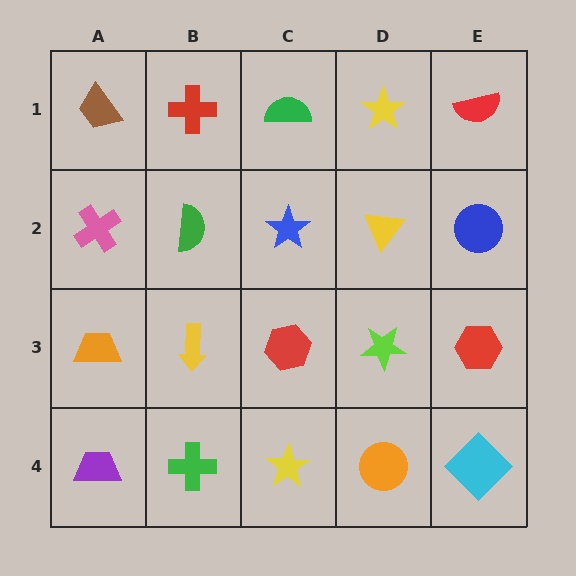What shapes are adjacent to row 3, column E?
A blue circle (row 2, column E), a cyan diamond (row 4, column E), a lime star (row 3, column D).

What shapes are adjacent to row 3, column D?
A yellow triangle (row 2, column D), an orange circle (row 4, column D), a red hexagon (row 3, column C), a red hexagon (row 3, column E).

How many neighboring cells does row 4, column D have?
3.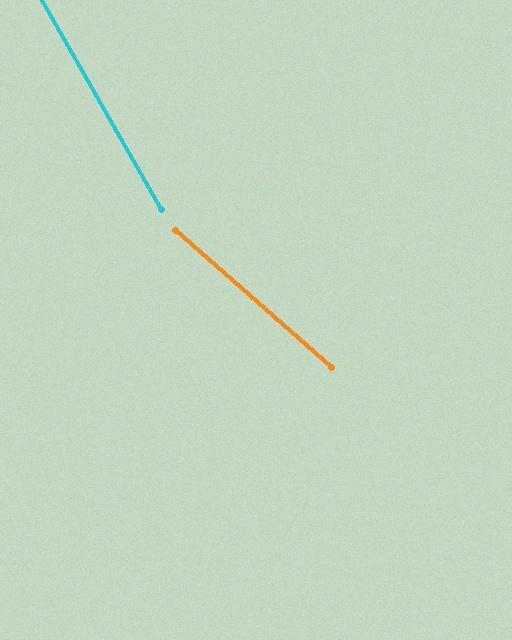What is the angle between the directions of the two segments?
Approximately 19 degrees.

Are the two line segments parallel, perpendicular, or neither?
Neither parallel nor perpendicular — they differ by about 19°.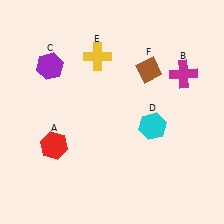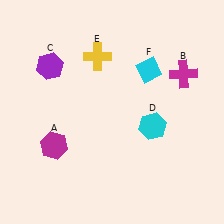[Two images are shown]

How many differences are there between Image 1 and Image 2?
There are 2 differences between the two images.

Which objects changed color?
A changed from red to magenta. F changed from brown to cyan.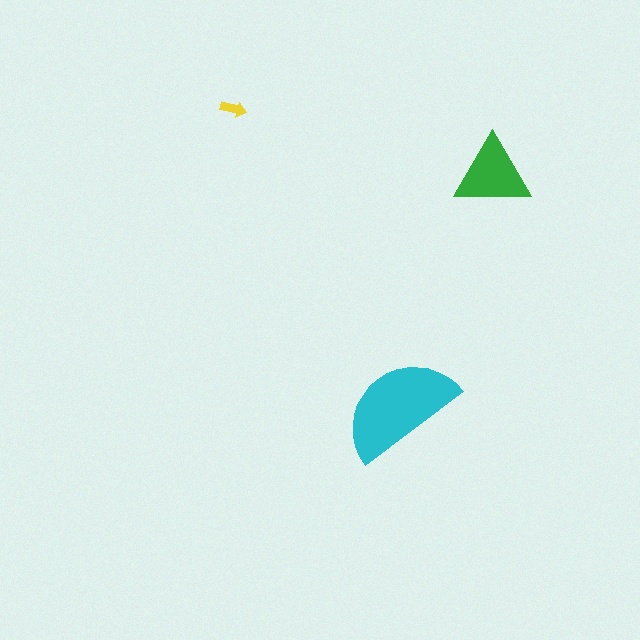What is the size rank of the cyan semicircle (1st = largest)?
1st.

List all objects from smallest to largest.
The yellow arrow, the green triangle, the cyan semicircle.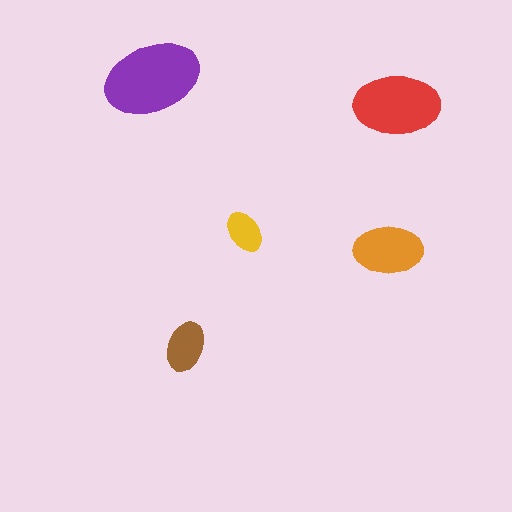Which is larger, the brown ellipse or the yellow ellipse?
The brown one.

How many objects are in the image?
There are 5 objects in the image.